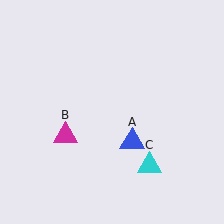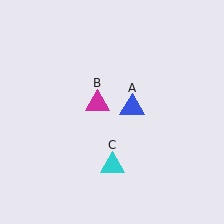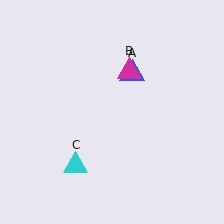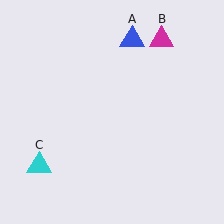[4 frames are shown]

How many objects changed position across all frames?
3 objects changed position: blue triangle (object A), magenta triangle (object B), cyan triangle (object C).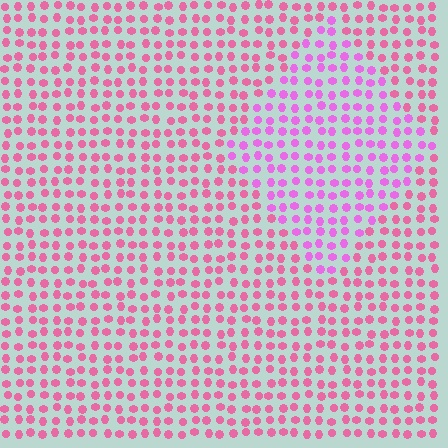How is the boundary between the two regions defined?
The boundary is defined purely by a slight shift in hue (about 32 degrees). Spacing, size, and orientation are identical on both sides.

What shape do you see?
I see a diamond.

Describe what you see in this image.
The image is filled with small pink elements in a uniform arrangement. A diamond-shaped region is visible where the elements are tinted to a slightly different hue, forming a subtle color boundary.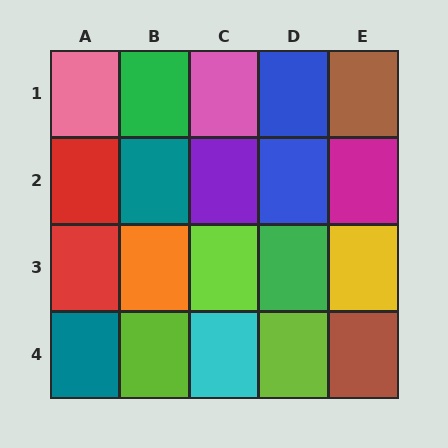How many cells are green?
2 cells are green.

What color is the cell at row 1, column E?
Brown.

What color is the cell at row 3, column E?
Yellow.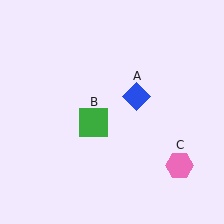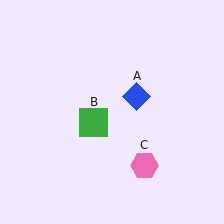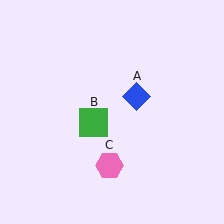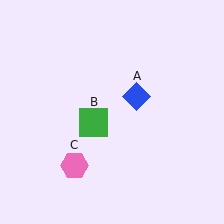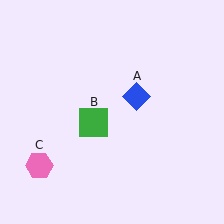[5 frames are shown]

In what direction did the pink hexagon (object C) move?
The pink hexagon (object C) moved left.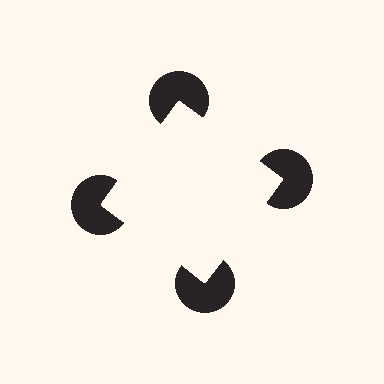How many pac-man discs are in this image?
There are 4 — one at each vertex of the illusory square.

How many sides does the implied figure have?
4 sides.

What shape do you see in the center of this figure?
An illusory square — its edges are inferred from the aligned wedge cuts in the pac-man discs, not physically drawn.